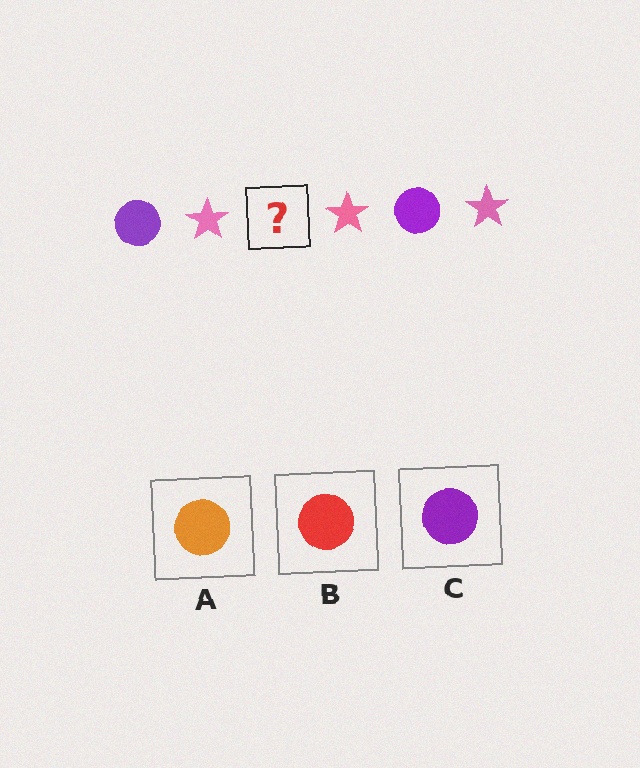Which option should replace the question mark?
Option C.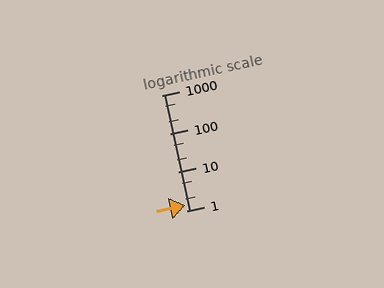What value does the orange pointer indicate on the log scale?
The pointer indicates approximately 1.4.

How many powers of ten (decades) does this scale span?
The scale spans 3 decades, from 1 to 1000.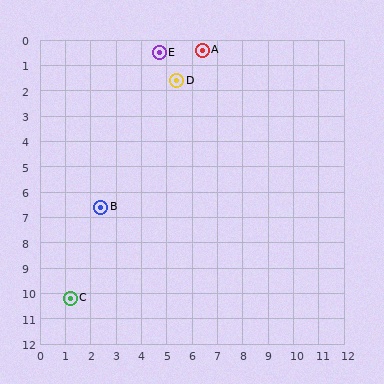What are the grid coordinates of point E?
Point E is at approximately (4.7, 0.5).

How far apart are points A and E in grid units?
Points A and E are about 1.7 grid units apart.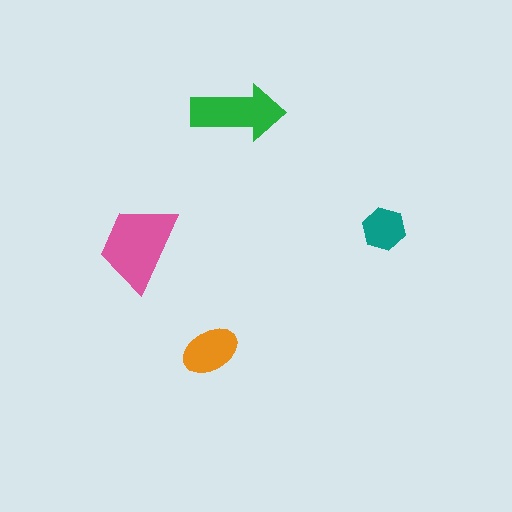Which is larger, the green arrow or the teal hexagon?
The green arrow.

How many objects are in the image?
There are 4 objects in the image.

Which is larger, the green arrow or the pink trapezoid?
The pink trapezoid.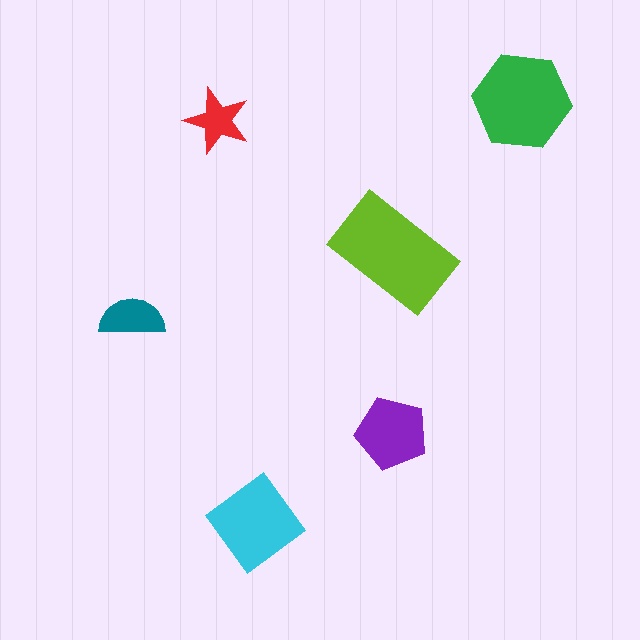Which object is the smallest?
The red star.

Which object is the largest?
The lime rectangle.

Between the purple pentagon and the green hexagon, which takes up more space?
The green hexagon.